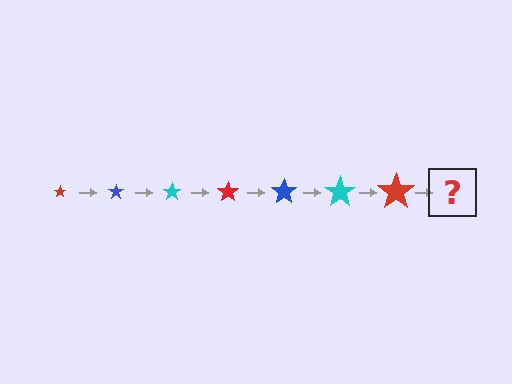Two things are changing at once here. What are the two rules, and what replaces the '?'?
The two rules are that the star grows larger each step and the color cycles through red, blue, and cyan. The '?' should be a blue star, larger than the previous one.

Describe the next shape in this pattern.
It should be a blue star, larger than the previous one.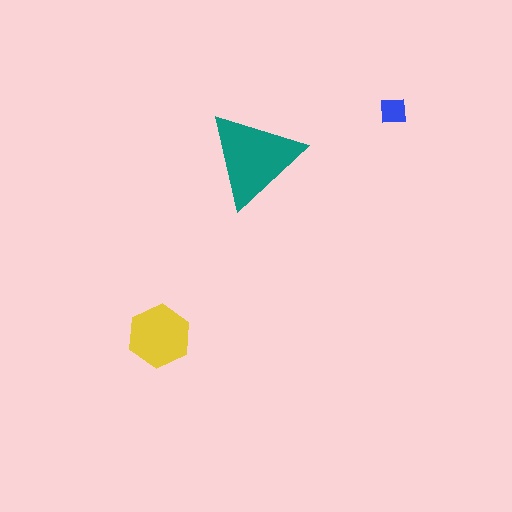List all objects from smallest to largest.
The blue square, the yellow hexagon, the teal triangle.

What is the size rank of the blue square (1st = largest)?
3rd.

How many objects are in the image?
There are 3 objects in the image.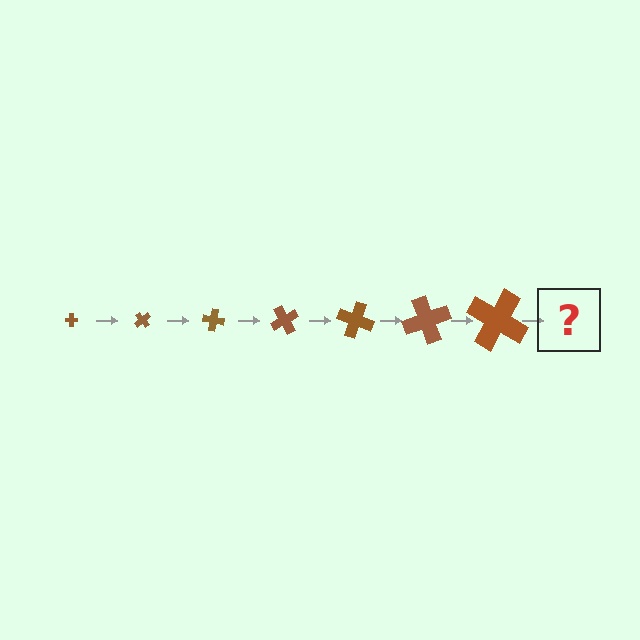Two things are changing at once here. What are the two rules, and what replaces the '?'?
The two rules are that the cross grows larger each step and it rotates 50 degrees each step. The '?' should be a cross, larger than the previous one and rotated 350 degrees from the start.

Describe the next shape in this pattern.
It should be a cross, larger than the previous one and rotated 350 degrees from the start.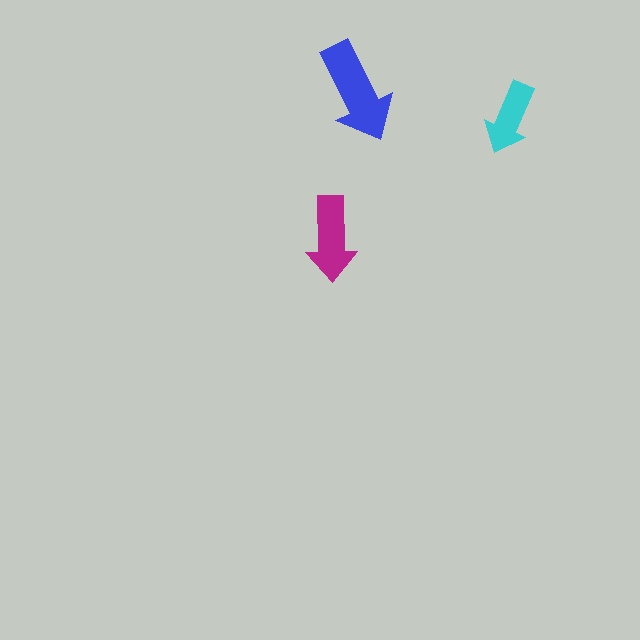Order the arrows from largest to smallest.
the blue one, the magenta one, the cyan one.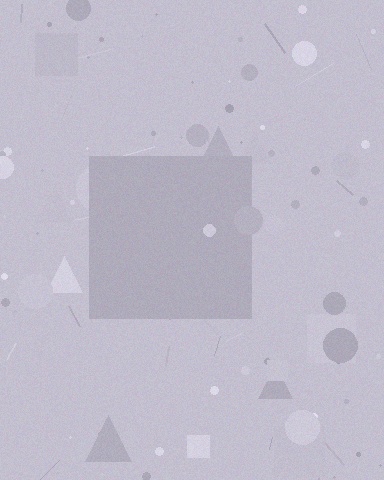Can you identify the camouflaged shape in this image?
The camouflaged shape is a square.